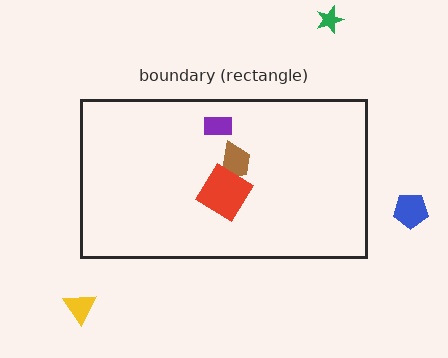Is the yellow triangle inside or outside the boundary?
Outside.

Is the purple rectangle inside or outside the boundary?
Inside.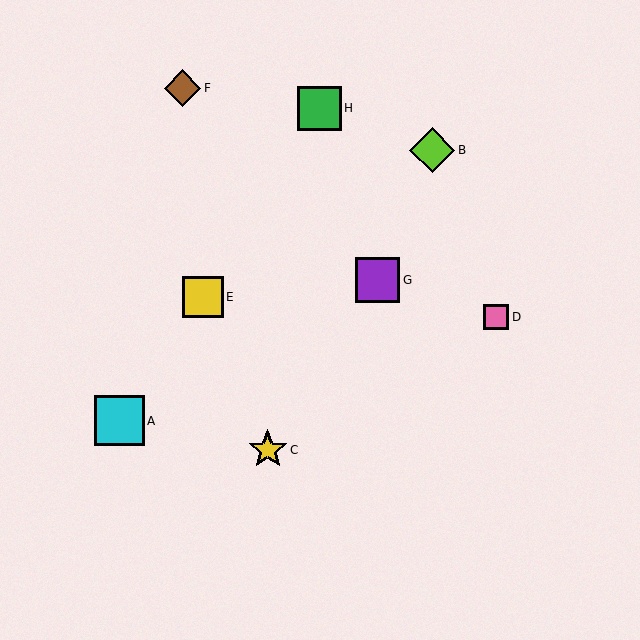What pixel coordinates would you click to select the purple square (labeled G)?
Click at (377, 280) to select the purple square G.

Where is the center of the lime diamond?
The center of the lime diamond is at (432, 150).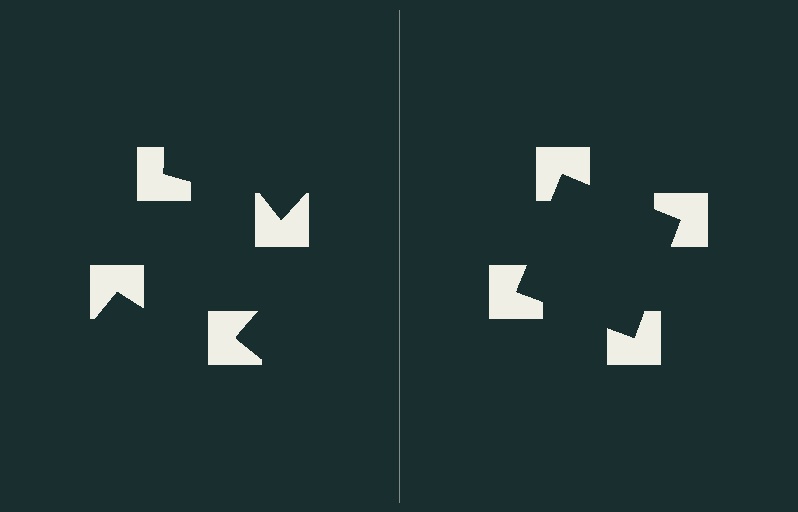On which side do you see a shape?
An illusory square appears on the right side. On the left side the wedge cuts are rotated, so no coherent shape forms.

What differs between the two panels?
The notched squares are positioned identically on both sides; only the wedge orientations differ. On the right they align to a square; on the left they are misaligned.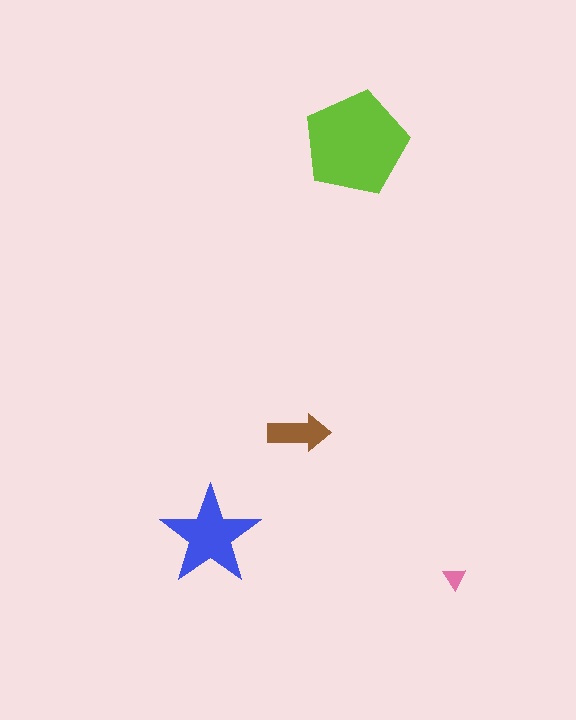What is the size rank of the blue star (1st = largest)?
2nd.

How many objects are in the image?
There are 4 objects in the image.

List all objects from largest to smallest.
The lime pentagon, the blue star, the brown arrow, the pink triangle.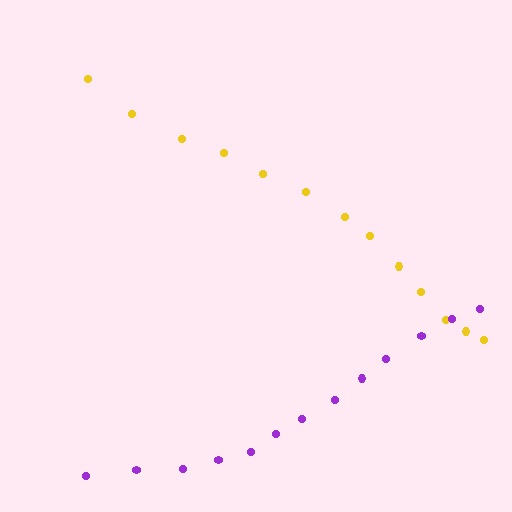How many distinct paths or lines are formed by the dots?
There are 2 distinct paths.